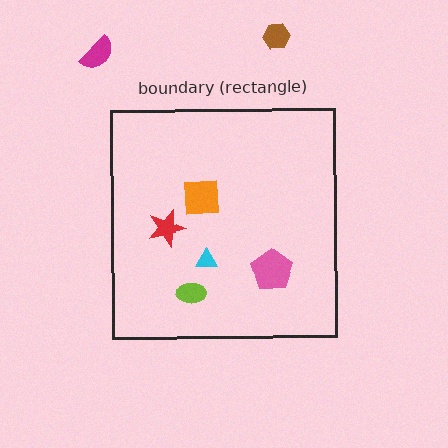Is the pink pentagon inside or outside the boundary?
Inside.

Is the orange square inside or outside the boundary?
Inside.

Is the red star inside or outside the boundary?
Inside.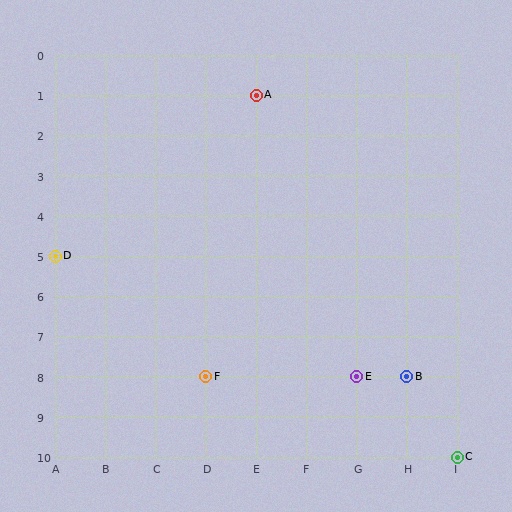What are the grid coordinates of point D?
Point D is at grid coordinates (A, 5).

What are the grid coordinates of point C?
Point C is at grid coordinates (I, 10).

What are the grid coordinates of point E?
Point E is at grid coordinates (G, 8).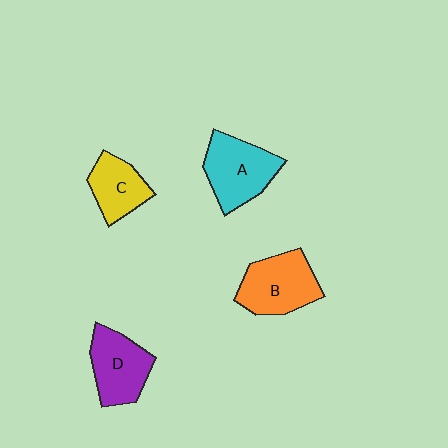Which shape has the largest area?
Shape B (orange).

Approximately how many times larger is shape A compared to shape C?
Approximately 1.4 times.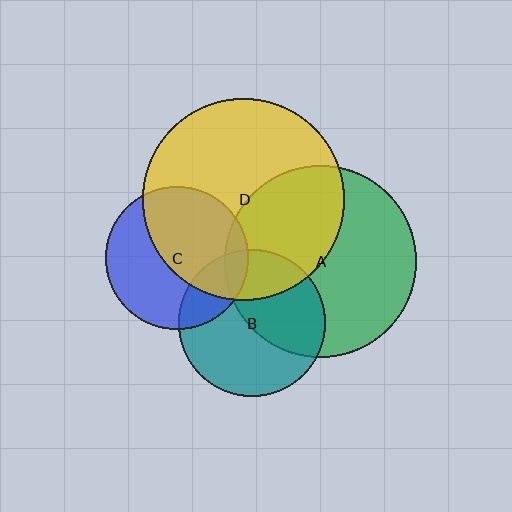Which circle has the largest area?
Circle D (yellow).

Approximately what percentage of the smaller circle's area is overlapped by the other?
Approximately 25%.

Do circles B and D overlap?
Yes.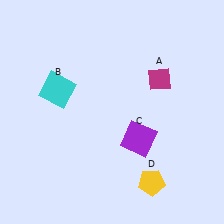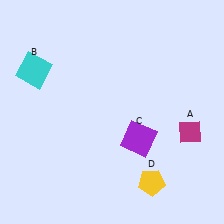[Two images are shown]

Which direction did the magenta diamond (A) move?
The magenta diamond (A) moved down.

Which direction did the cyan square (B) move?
The cyan square (B) moved left.